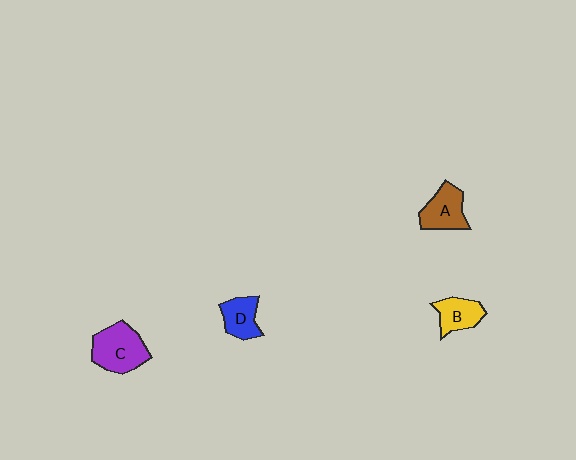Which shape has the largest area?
Shape C (purple).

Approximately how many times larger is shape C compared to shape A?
Approximately 1.3 times.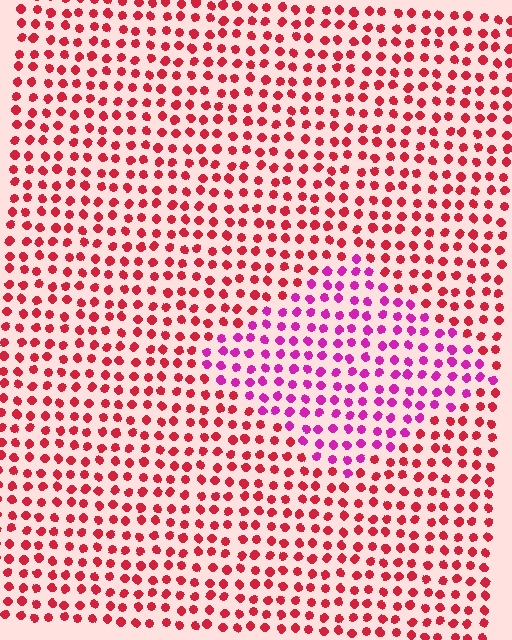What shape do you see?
I see a diamond.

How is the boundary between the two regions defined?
The boundary is defined purely by a slight shift in hue (about 41 degrees). Spacing, size, and orientation are identical on both sides.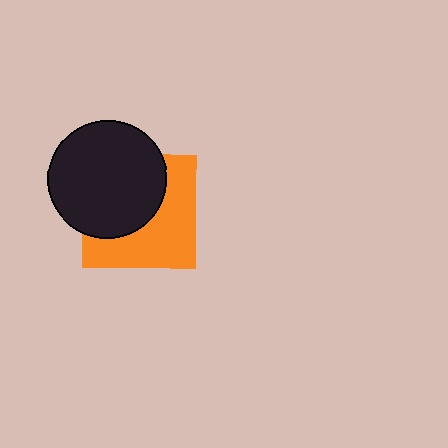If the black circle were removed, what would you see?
You would see the complete orange square.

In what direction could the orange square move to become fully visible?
The orange square could move toward the lower-right. That would shift it out from behind the black circle entirely.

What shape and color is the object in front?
The object in front is a black circle.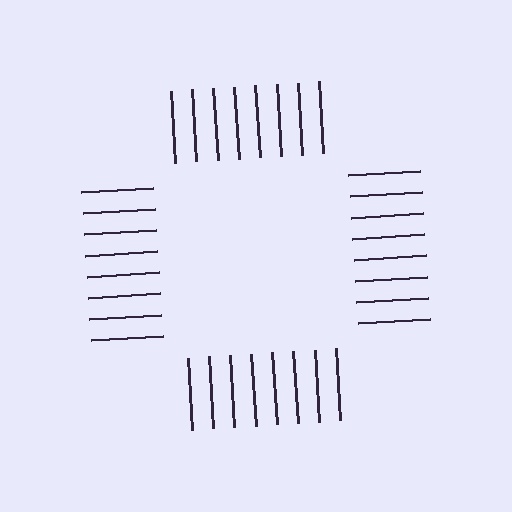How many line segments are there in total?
32 — 8 along each of the 4 edges.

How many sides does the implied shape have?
4 sides — the line-ends trace a square.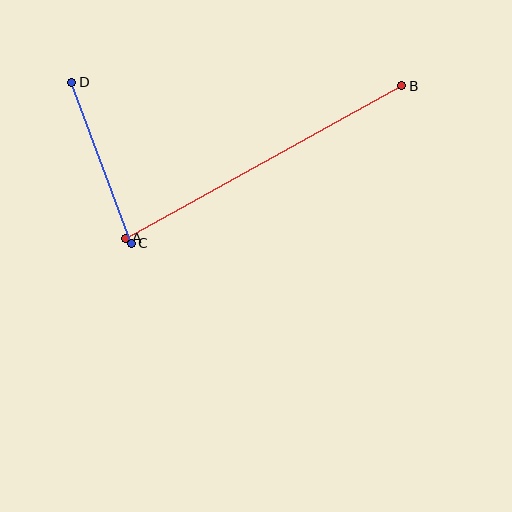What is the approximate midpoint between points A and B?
The midpoint is at approximately (264, 162) pixels.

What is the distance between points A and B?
The distance is approximately 316 pixels.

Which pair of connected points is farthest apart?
Points A and B are farthest apart.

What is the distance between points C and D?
The distance is approximately 172 pixels.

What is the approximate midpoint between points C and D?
The midpoint is at approximately (102, 163) pixels.